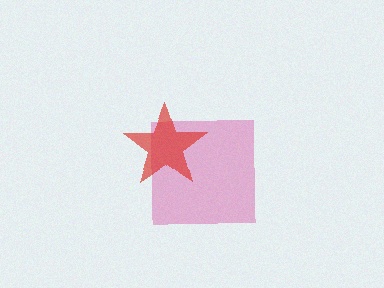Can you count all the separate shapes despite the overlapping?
Yes, there are 2 separate shapes.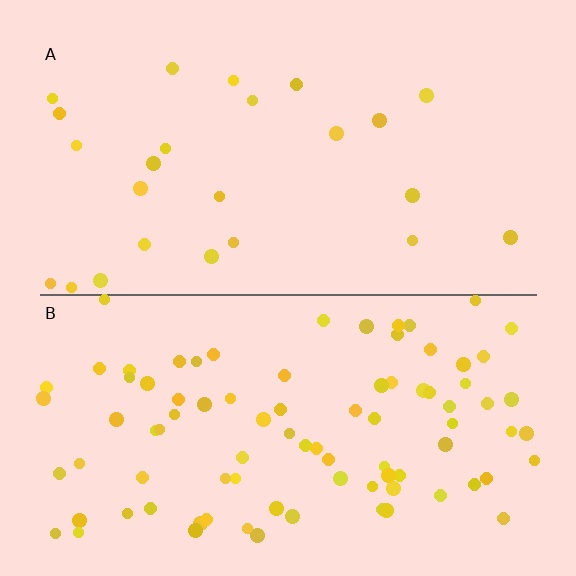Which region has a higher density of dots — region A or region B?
B (the bottom).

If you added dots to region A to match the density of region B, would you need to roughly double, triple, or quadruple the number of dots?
Approximately quadruple.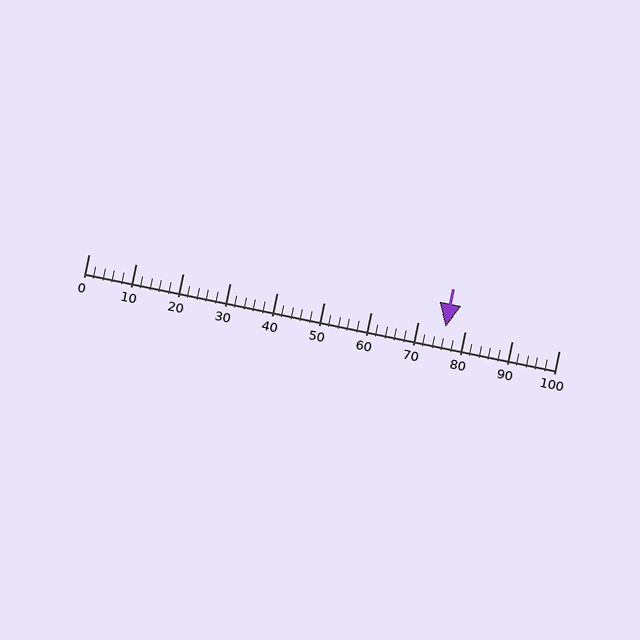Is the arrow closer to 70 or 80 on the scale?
The arrow is closer to 80.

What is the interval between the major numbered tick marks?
The major tick marks are spaced 10 units apart.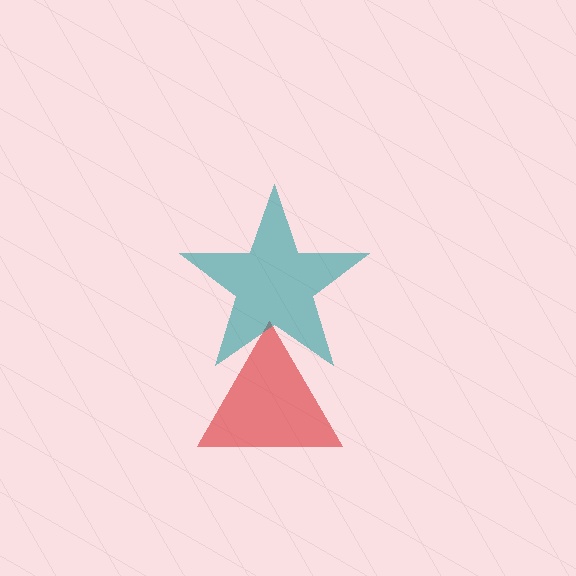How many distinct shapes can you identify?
There are 2 distinct shapes: a red triangle, a teal star.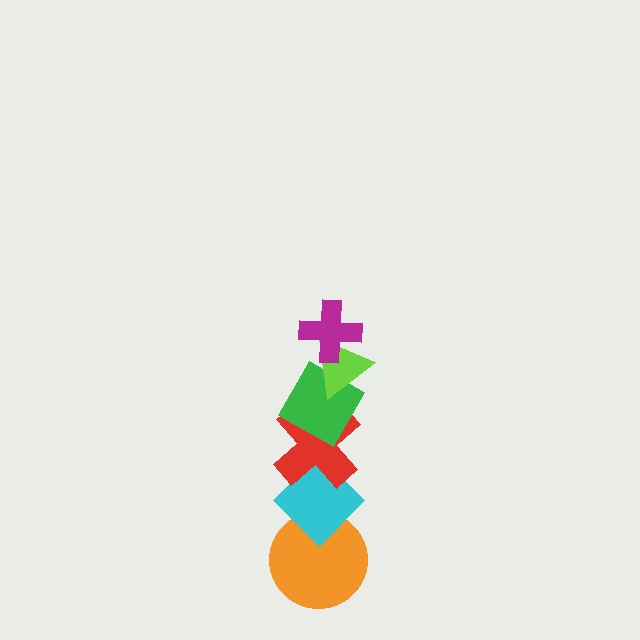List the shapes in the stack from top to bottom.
From top to bottom: the magenta cross, the lime triangle, the green diamond, the red cross, the cyan diamond, the orange circle.